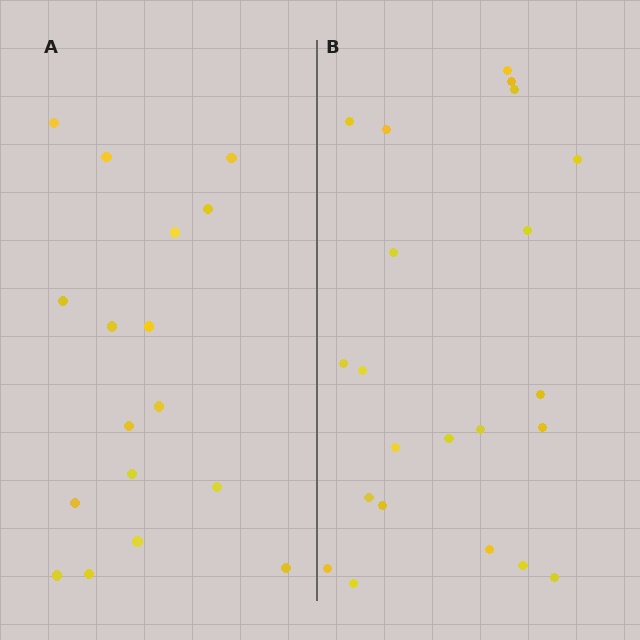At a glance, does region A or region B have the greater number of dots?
Region B (the right region) has more dots.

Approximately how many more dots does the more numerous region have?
Region B has about 5 more dots than region A.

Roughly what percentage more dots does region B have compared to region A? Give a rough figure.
About 30% more.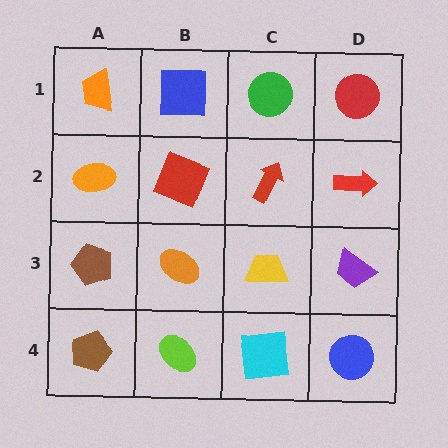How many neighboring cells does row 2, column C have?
4.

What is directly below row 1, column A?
An orange ellipse.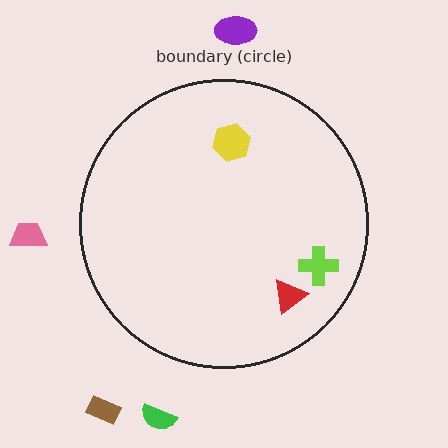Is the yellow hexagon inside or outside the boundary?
Inside.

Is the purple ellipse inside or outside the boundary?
Outside.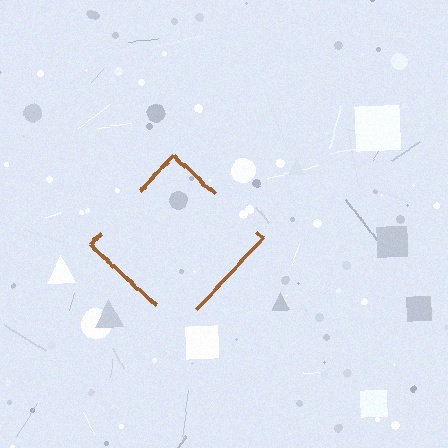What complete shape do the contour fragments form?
The contour fragments form a diamond.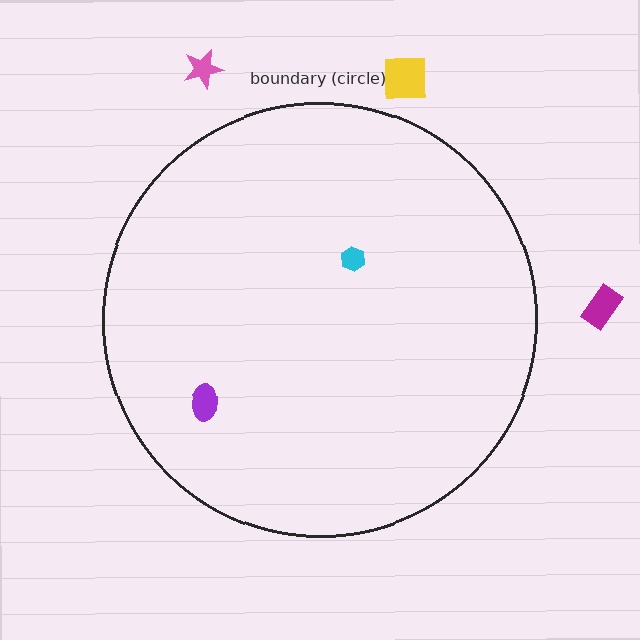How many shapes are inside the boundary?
2 inside, 3 outside.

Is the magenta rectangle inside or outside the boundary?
Outside.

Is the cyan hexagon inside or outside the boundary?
Inside.